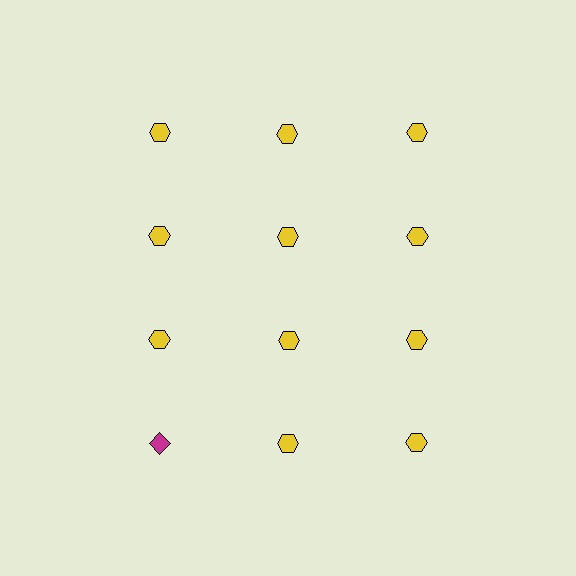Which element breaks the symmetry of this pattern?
The magenta diamond in the fourth row, leftmost column breaks the symmetry. All other shapes are yellow hexagons.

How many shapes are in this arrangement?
There are 12 shapes arranged in a grid pattern.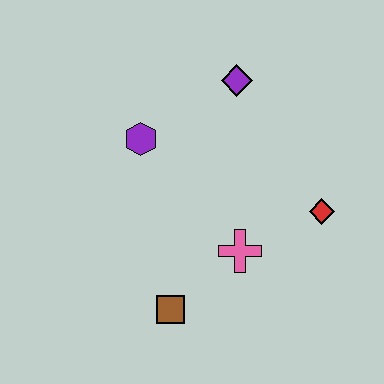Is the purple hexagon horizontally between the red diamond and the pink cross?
No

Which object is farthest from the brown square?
The purple diamond is farthest from the brown square.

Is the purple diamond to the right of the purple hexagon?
Yes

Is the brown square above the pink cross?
No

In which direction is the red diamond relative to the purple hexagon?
The red diamond is to the right of the purple hexagon.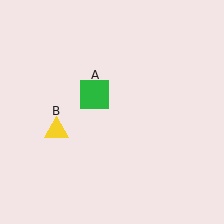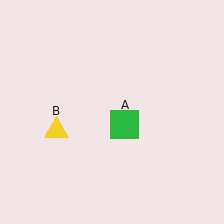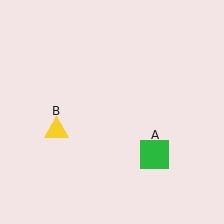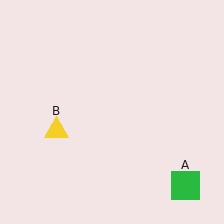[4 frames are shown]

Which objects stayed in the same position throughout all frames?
Yellow triangle (object B) remained stationary.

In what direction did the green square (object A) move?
The green square (object A) moved down and to the right.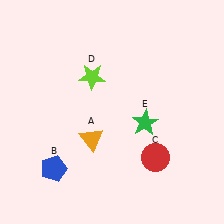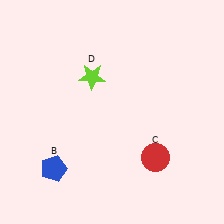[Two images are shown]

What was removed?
The orange triangle (A), the green star (E) were removed in Image 2.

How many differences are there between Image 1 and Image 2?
There are 2 differences between the two images.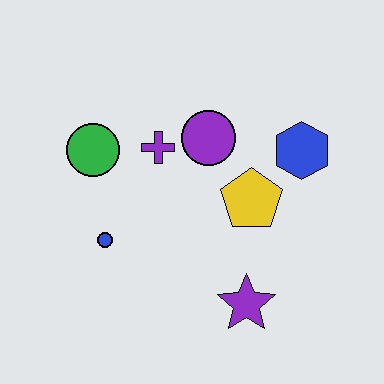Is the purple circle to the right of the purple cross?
Yes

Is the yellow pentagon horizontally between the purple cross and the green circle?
No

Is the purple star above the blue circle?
No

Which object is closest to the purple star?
The yellow pentagon is closest to the purple star.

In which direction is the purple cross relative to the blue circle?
The purple cross is above the blue circle.